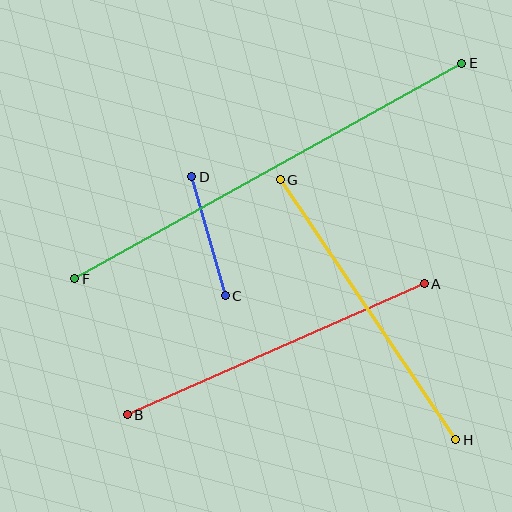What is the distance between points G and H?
The distance is approximately 314 pixels.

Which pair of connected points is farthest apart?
Points E and F are farthest apart.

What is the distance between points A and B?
The distance is approximately 324 pixels.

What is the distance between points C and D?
The distance is approximately 124 pixels.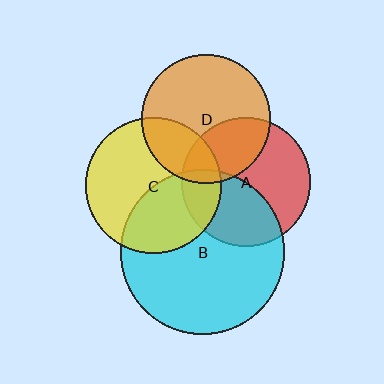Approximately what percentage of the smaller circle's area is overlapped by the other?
Approximately 40%.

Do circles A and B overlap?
Yes.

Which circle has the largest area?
Circle B (cyan).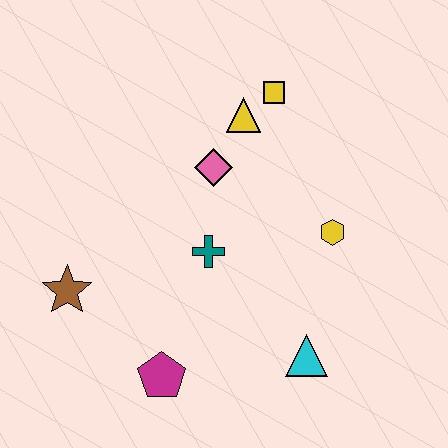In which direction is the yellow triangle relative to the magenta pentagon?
The yellow triangle is above the magenta pentagon.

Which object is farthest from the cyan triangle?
The yellow square is farthest from the cyan triangle.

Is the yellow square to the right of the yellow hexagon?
No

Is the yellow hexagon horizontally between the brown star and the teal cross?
No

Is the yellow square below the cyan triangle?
No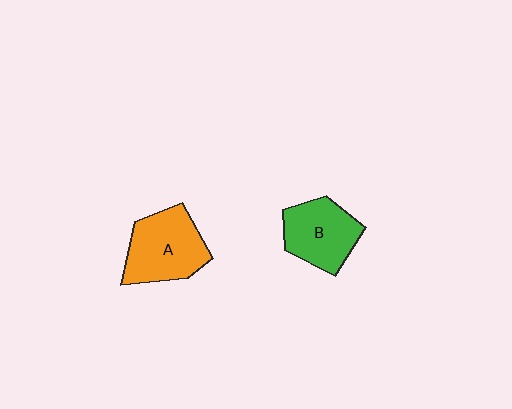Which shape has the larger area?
Shape A (orange).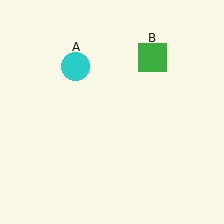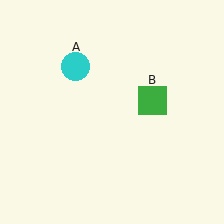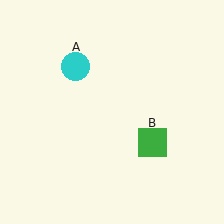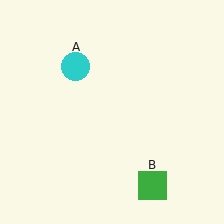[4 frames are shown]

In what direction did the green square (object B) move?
The green square (object B) moved down.